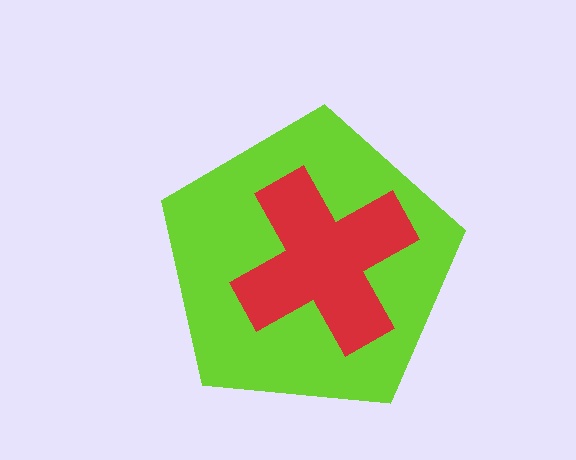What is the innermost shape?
The red cross.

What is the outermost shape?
The lime pentagon.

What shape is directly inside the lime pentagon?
The red cross.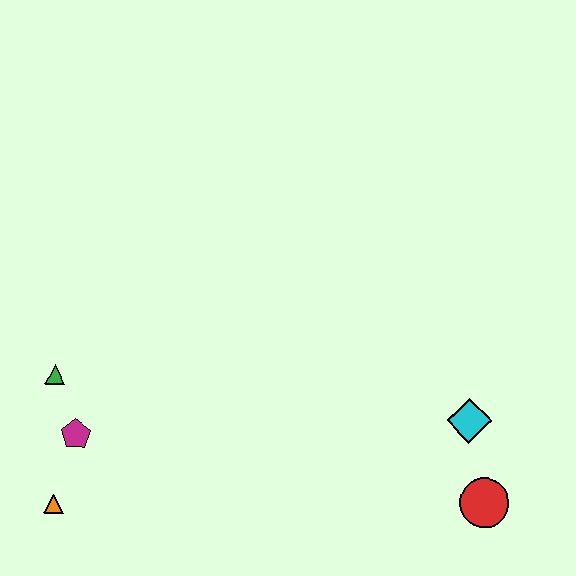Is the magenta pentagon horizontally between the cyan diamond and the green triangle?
Yes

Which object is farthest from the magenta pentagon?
The red circle is farthest from the magenta pentagon.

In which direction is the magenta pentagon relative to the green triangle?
The magenta pentagon is below the green triangle.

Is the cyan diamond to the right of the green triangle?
Yes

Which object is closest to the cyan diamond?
The red circle is closest to the cyan diamond.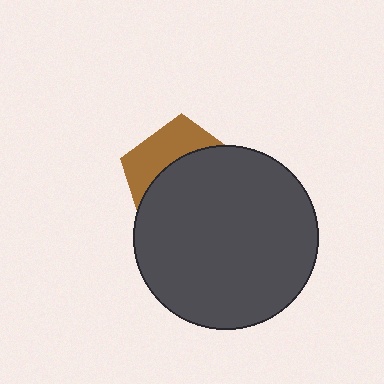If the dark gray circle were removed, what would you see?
You would see the complete brown pentagon.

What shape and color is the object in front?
The object in front is a dark gray circle.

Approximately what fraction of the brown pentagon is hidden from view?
Roughly 65% of the brown pentagon is hidden behind the dark gray circle.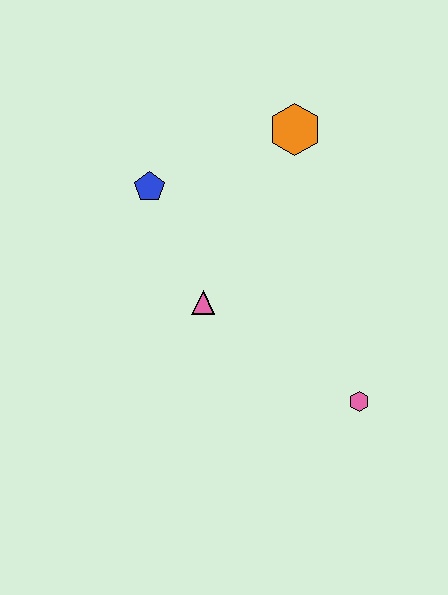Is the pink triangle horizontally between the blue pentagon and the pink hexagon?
Yes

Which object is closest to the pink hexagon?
The pink triangle is closest to the pink hexagon.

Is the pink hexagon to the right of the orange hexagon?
Yes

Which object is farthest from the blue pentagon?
The pink hexagon is farthest from the blue pentagon.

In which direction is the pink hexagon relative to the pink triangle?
The pink hexagon is to the right of the pink triangle.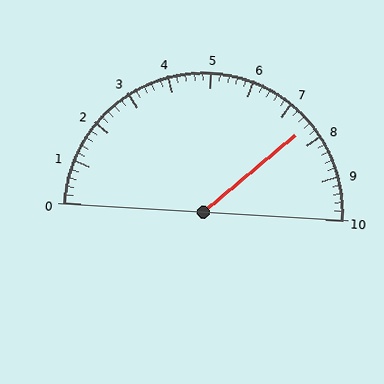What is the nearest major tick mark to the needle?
The nearest major tick mark is 8.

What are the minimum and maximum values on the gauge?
The gauge ranges from 0 to 10.